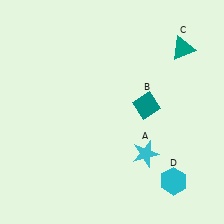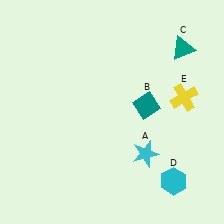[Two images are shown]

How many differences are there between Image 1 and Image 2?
There is 1 difference between the two images.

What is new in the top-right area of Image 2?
A yellow cross (E) was added in the top-right area of Image 2.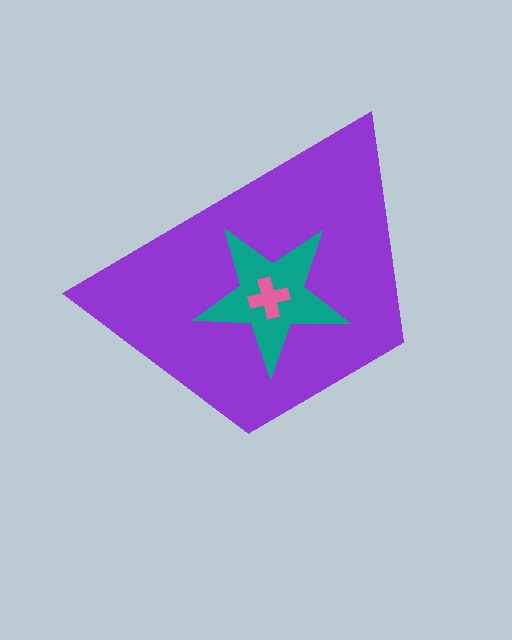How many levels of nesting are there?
3.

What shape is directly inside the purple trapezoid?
The teal star.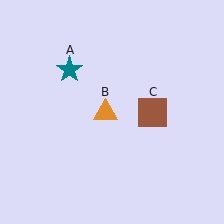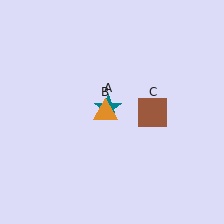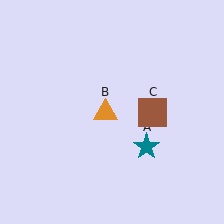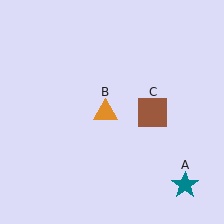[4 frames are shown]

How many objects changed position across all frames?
1 object changed position: teal star (object A).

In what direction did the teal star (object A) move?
The teal star (object A) moved down and to the right.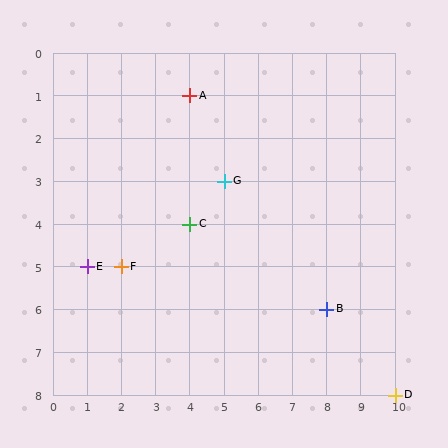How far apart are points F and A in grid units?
Points F and A are 2 columns and 4 rows apart (about 4.5 grid units diagonally).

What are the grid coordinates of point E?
Point E is at grid coordinates (1, 5).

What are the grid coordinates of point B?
Point B is at grid coordinates (8, 6).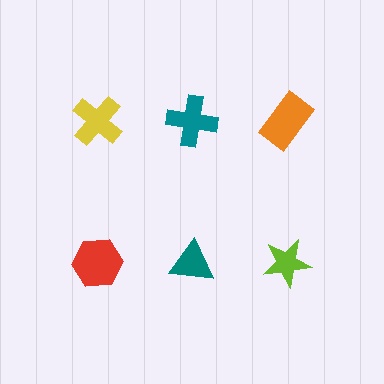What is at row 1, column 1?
A yellow cross.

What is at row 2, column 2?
A teal triangle.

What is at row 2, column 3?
A lime star.